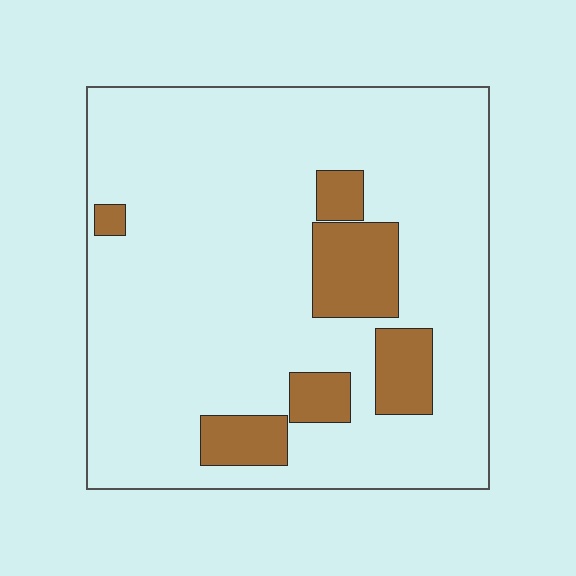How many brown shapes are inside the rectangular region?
6.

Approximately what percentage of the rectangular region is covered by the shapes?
Approximately 15%.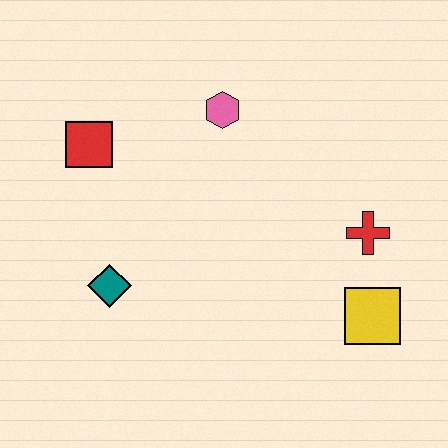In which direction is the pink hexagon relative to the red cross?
The pink hexagon is to the left of the red cross.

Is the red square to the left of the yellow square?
Yes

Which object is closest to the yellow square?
The red cross is closest to the yellow square.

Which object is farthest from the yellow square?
The red square is farthest from the yellow square.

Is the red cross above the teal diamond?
Yes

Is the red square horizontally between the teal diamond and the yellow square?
No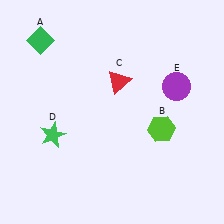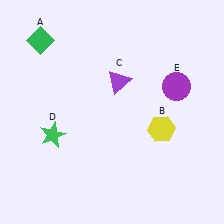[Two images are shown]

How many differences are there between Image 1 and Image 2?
There are 2 differences between the two images.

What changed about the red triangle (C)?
In Image 1, C is red. In Image 2, it changed to purple.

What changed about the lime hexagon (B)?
In Image 1, B is lime. In Image 2, it changed to yellow.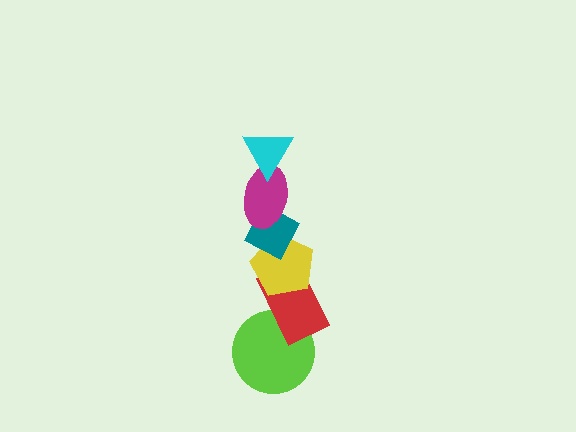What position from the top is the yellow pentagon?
The yellow pentagon is 4th from the top.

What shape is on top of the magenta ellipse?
The cyan triangle is on top of the magenta ellipse.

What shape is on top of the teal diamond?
The magenta ellipse is on top of the teal diamond.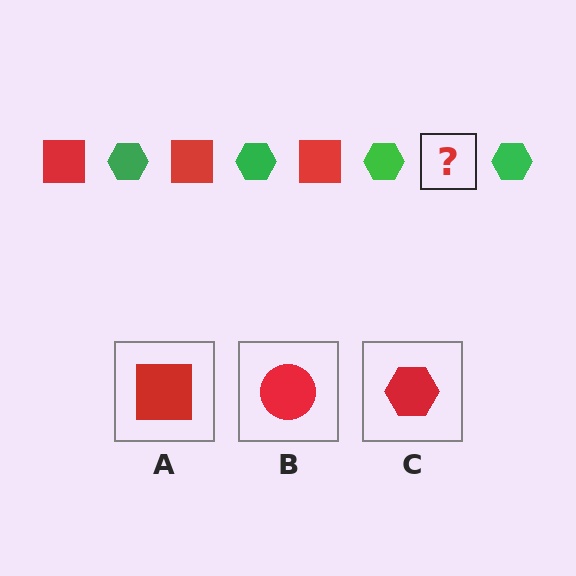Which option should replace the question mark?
Option A.